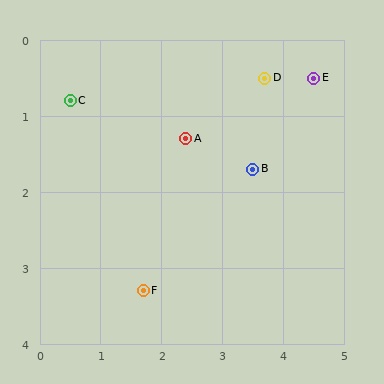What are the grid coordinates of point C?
Point C is at approximately (0.5, 0.8).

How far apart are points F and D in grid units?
Points F and D are about 3.4 grid units apart.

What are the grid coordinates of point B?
Point B is at approximately (3.5, 1.7).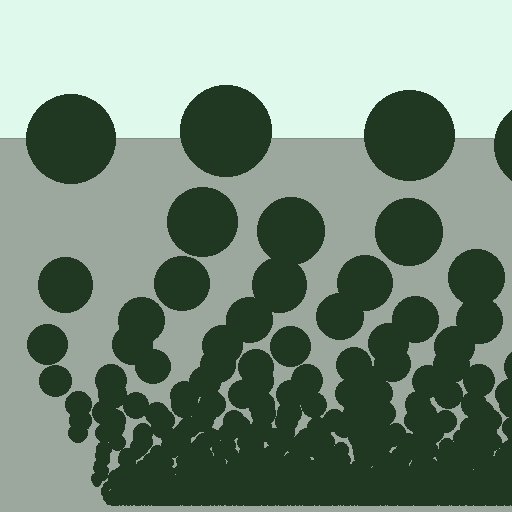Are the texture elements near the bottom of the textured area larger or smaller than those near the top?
Smaller. The gradient is inverted — elements near the bottom are smaller and denser.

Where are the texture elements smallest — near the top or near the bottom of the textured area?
Near the bottom.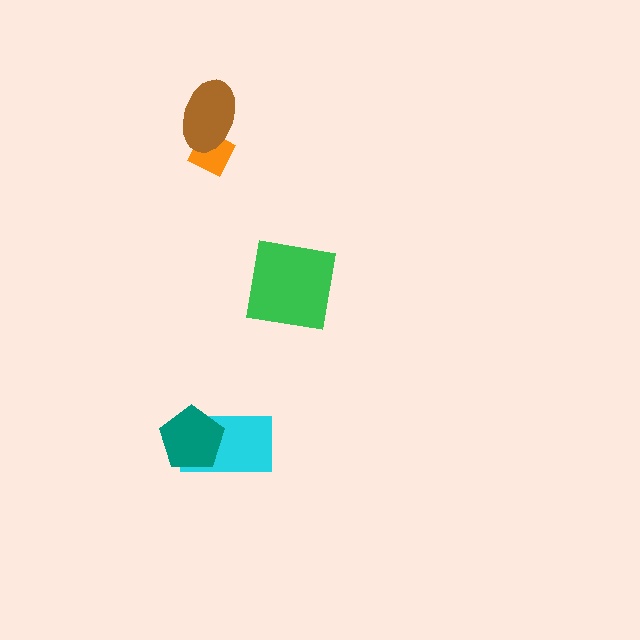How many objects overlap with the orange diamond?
1 object overlaps with the orange diamond.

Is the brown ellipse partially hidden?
No, no other shape covers it.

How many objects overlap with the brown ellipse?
1 object overlaps with the brown ellipse.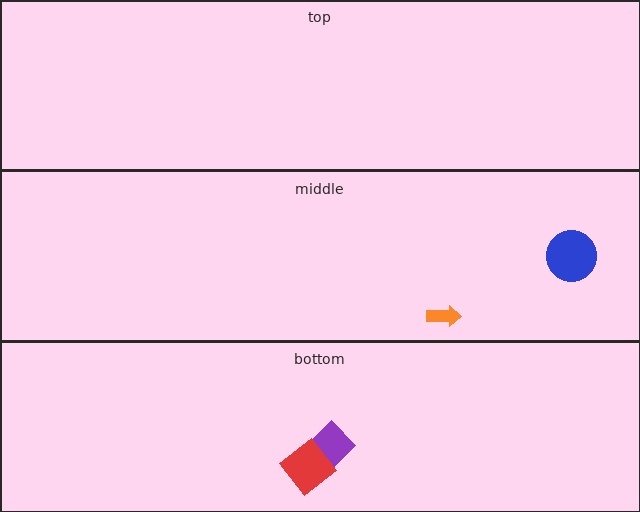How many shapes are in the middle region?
2.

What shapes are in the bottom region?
The purple diamond, the red diamond.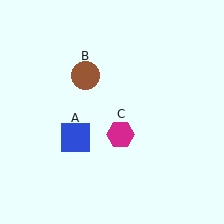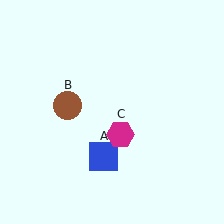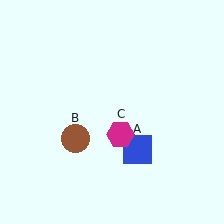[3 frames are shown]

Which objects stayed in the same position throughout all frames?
Magenta hexagon (object C) remained stationary.